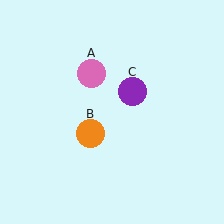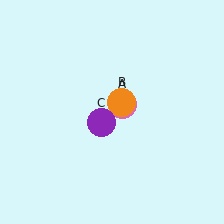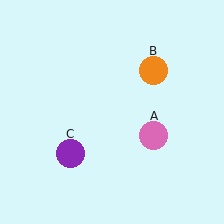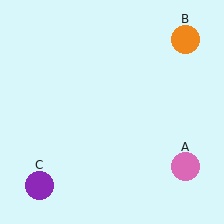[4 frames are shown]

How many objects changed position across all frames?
3 objects changed position: pink circle (object A), orange circle (object B), purple circle (object C).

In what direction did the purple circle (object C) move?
The purple circle (object C) moved down and to the left.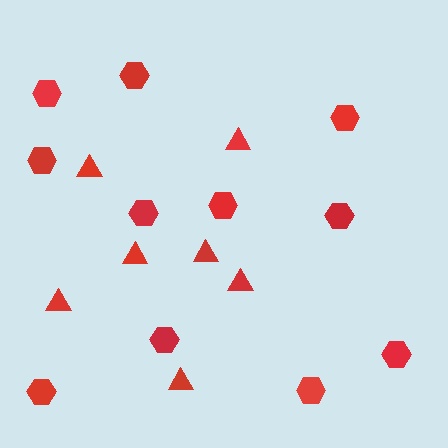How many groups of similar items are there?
There are 2 groups: one group of triangles (7) and one group of hexagons (11).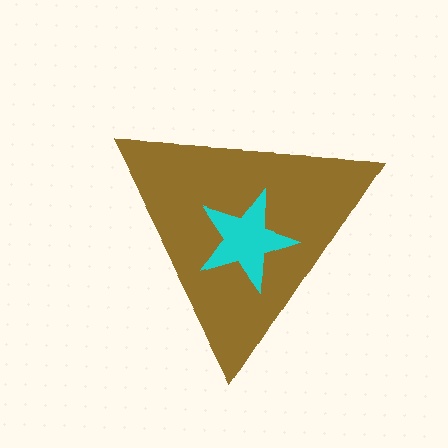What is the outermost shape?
The brown triangle.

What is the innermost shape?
The cyan star.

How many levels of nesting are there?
2.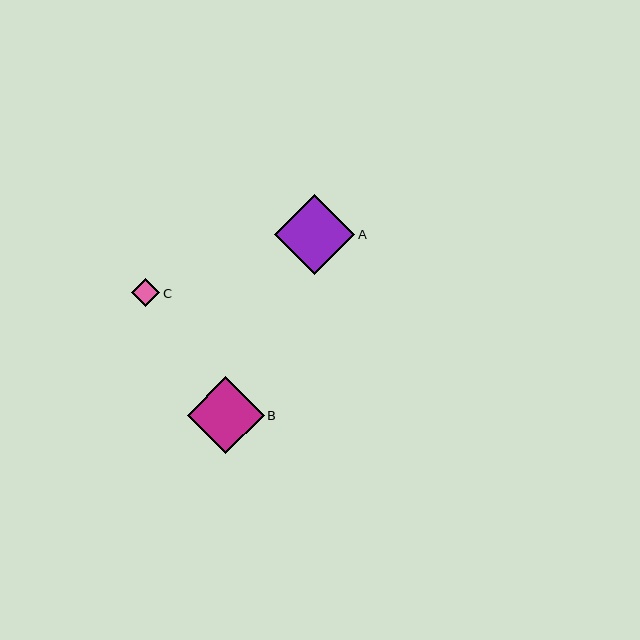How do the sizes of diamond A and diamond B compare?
Diamond A and diamond B are approximately the same size.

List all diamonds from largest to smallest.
From largest to smallest: A, B, C.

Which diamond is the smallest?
Diamond C is the smallest with a size of approximately 29 pixels.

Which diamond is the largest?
Diamond A is the largest with a size of approximately 80 pixels.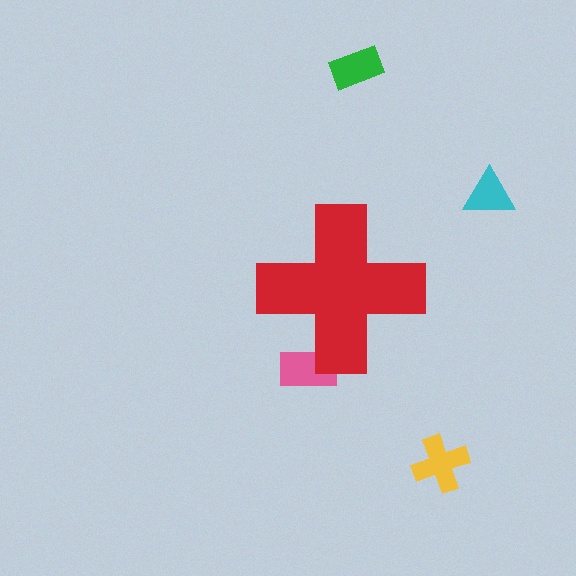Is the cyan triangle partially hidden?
No, the cyan triangle is fully visible.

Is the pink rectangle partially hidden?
Yes, the pink rectangle is partially hidden behind the red cross.